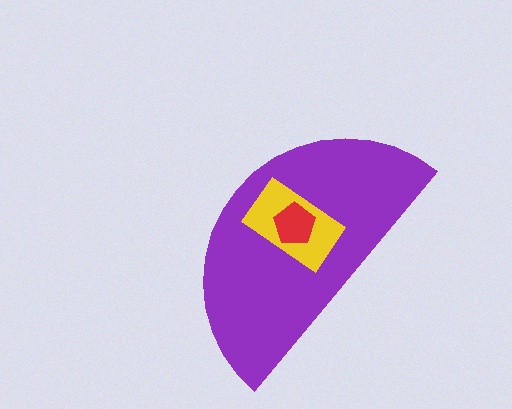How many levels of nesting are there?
3.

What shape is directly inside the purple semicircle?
The yellow rectangle.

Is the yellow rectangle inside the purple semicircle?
Yes.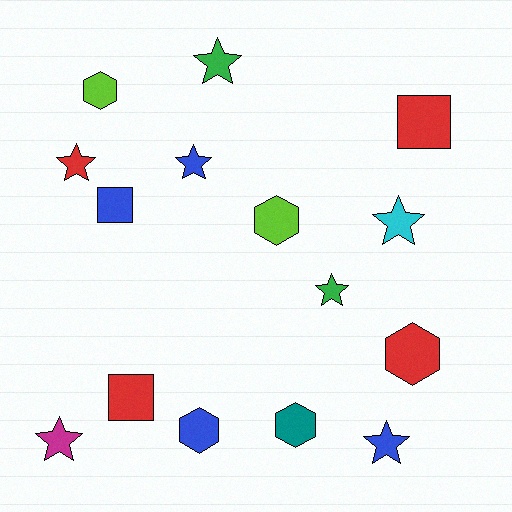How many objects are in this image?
There are 15 objects.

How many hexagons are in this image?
There are 5 hexagons.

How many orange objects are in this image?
There are no orange objects.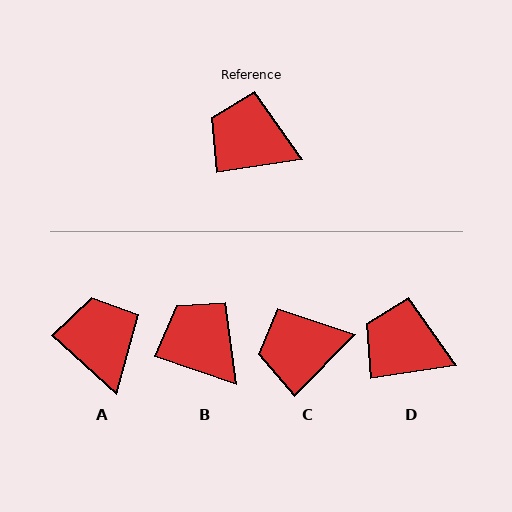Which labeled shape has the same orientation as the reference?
D.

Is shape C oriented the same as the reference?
No, it is off by about 36 degrees.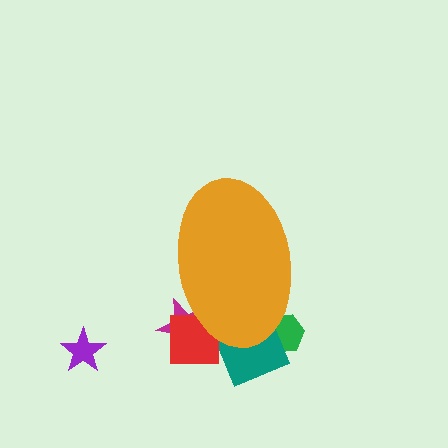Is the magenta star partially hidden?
Yes, the magenta star is partially hidden behind the orange ellipse.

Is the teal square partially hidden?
Yes, the teal square is partially hidden behind the orange ellipse.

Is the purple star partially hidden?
No, the purple star is fully visible.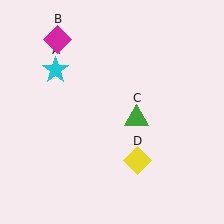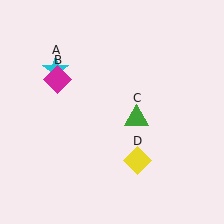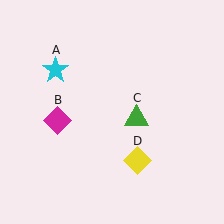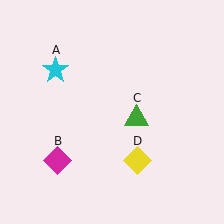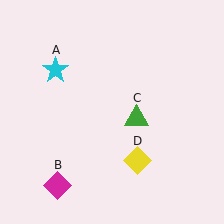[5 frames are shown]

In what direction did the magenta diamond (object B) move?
The magenta diamond (object B) moved down.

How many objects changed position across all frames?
1 object changed position: magenta diamond (object B).